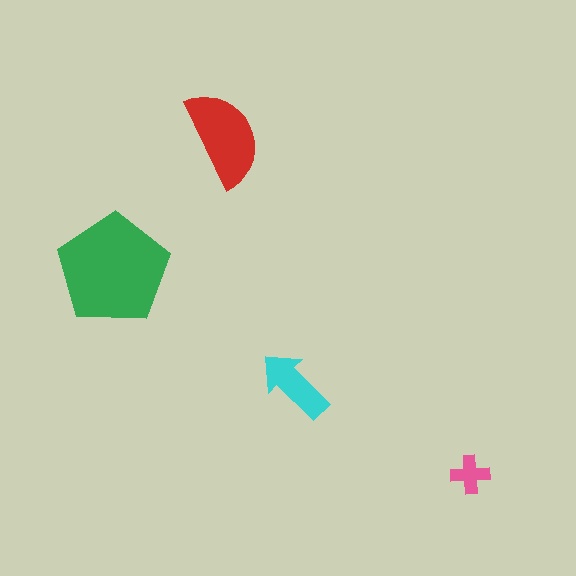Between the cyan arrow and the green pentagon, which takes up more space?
The green pentagon.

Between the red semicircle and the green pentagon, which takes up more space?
The green pentagon.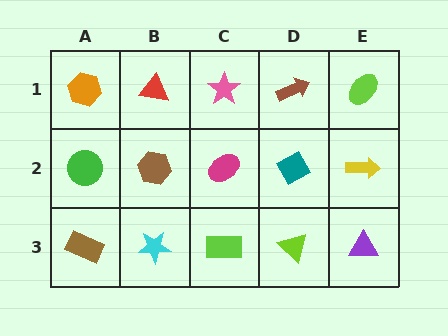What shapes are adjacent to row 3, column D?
A teal diamond (row 2, column D), a lime rectangle (row 3, column C), a purple triangle (row 3, column E).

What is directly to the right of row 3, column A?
A cyan star.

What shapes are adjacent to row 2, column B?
A red triangle (row 1, column B), a cyan star (row 3, column B), a green circle (row 2, column A), a magenta ellipse (row 2, column C).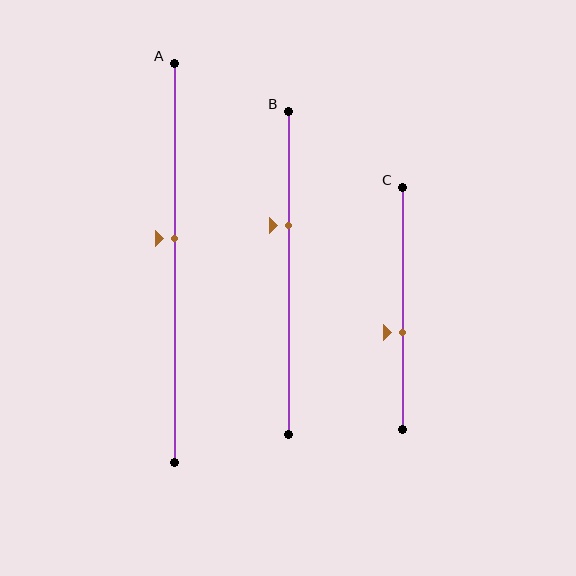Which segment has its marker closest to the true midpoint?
Segment A has its marker closest to the true midpoint.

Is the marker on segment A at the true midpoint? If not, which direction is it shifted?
No, the marker on segment A is shifted upward by about 6% of the segment length.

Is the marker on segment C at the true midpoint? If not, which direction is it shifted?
No, the marker on segment C is shifted downward by about 10% of the segment length.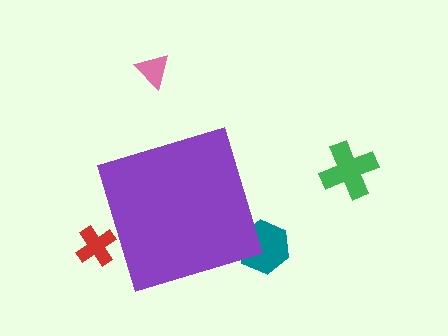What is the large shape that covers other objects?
A purple diamond.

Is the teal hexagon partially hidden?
Yes, the teal hexagon is partially hidden behind the purple diamond.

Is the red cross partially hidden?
Yes, the red cross is partially hidden behind the purple diamond.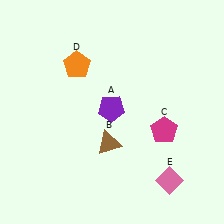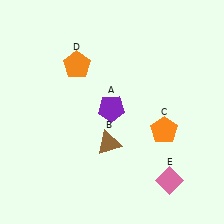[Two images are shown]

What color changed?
The pentagon (C) changed from magenta in Image 1 to orange in Image 2.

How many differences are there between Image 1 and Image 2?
There is 1 difference between the two images.